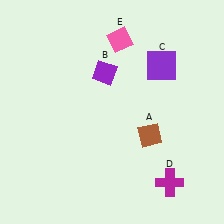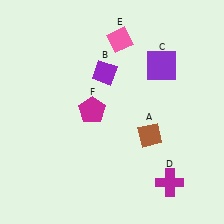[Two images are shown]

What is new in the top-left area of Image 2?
A magenta pentagon (F) was added in the top-left area of Image 2.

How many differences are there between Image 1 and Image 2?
There is 1 difference between the two images.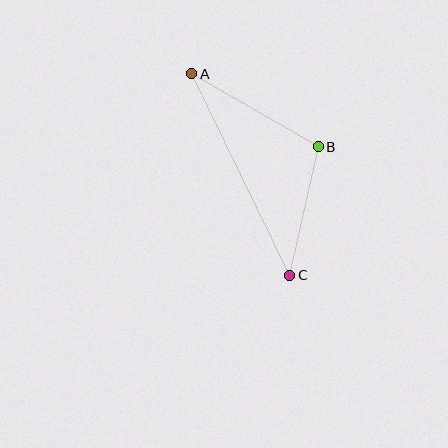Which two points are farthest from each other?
Points A and C are farthest from each other.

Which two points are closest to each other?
Points B and C are closest to each other.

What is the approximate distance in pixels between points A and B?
The distance between A and B is approximately 146 pixels.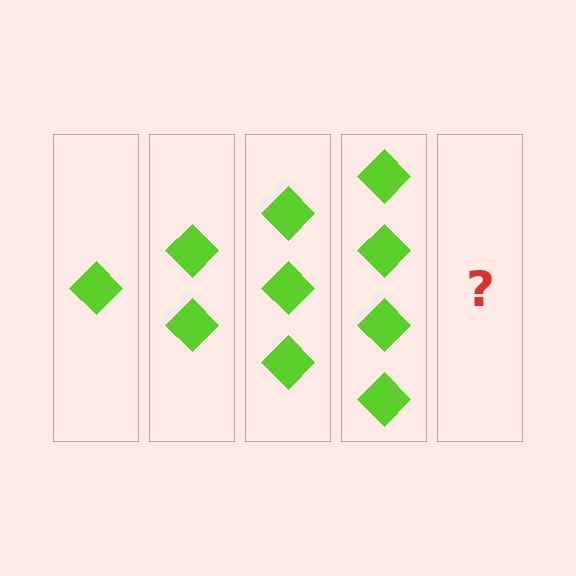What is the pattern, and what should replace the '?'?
The pattern is that each step adds one more diamond. The '?' should be 5 diamonds.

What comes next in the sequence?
The next element should be 5 diamonds.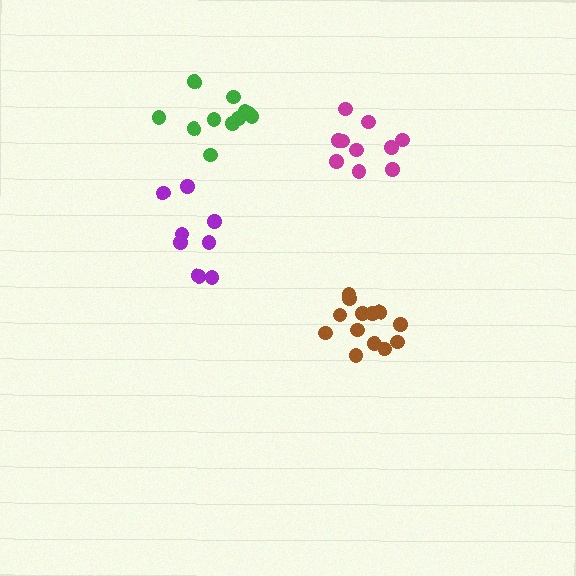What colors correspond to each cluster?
The clusters are colored: brown, magenta, green, purple.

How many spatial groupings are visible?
There are 4 spatial groupings.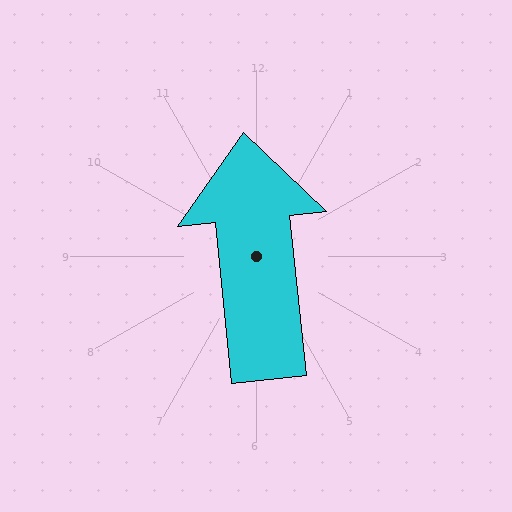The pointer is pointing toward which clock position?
Roughly 12 o'clock.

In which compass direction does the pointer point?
North.